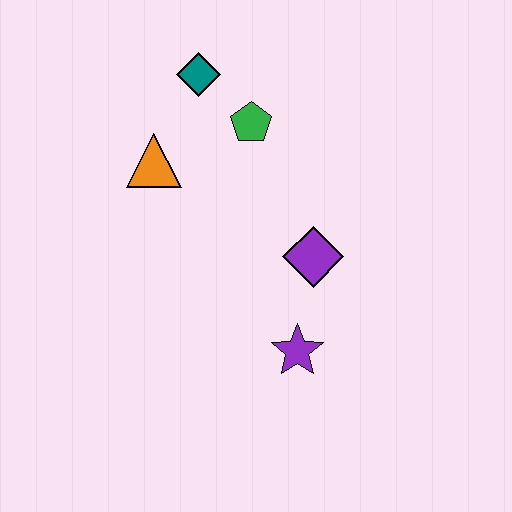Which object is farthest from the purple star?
The teal diamond is farthest from the purple star.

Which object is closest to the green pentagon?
The teal diamond is closest to the green pentagon.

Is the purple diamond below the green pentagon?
Yes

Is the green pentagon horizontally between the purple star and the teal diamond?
Yes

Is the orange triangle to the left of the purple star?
Yes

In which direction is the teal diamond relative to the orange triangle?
The teal diamond is above the orange triangle.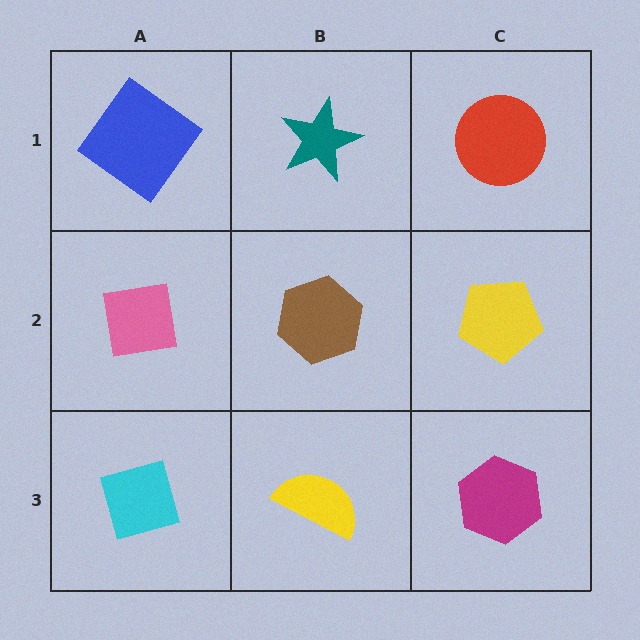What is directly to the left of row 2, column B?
A pink square.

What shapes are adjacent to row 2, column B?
A teal star (row 1, column B), a yellow semicircle (row 3, column B), a pink square (row 2, column A), a yellow pentagon (row 2, column C).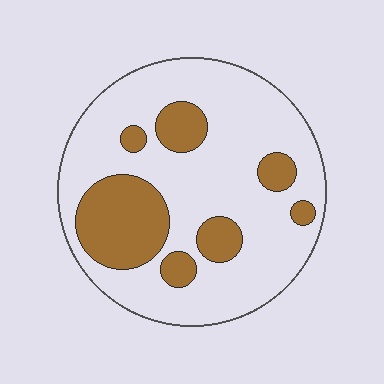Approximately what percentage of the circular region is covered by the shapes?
Approximately 25%.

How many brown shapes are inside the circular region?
7.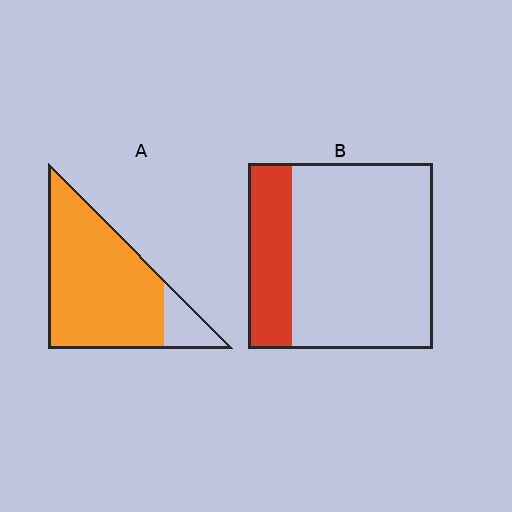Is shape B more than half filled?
No.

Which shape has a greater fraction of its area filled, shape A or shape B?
Shape A.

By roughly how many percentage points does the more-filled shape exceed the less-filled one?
By roughly 60 percentage points (A over B).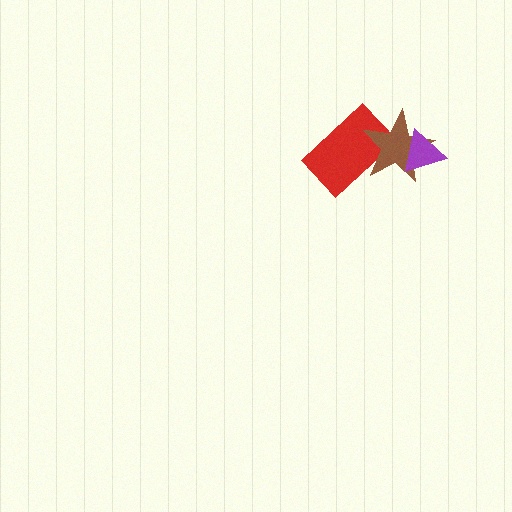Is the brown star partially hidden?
Yes, it is partially covered by another shape.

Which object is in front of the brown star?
The purple triangle is in front of the brown star.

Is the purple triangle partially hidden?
No, no other shape covers it.